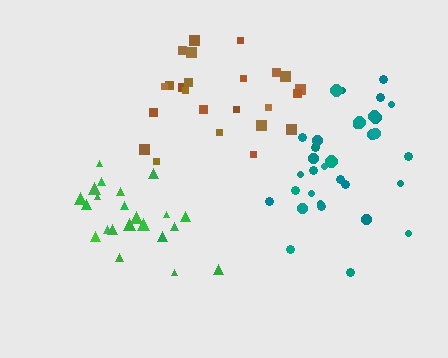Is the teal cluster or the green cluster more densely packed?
Green.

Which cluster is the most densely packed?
Green.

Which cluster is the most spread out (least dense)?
Brown.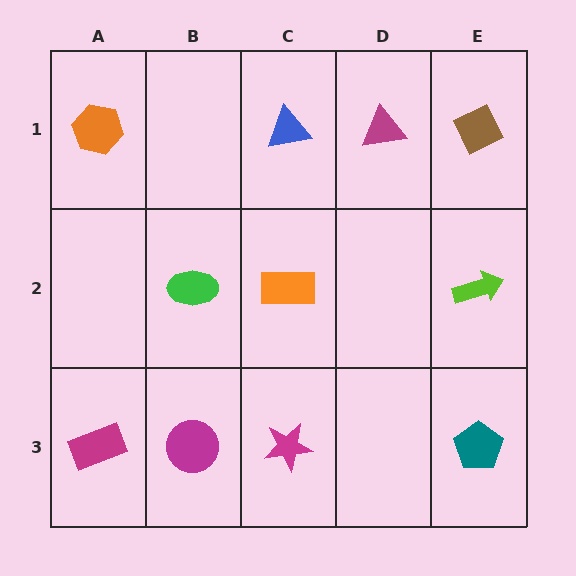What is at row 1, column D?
A magenta triangle.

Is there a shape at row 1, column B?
No, that cell is empty.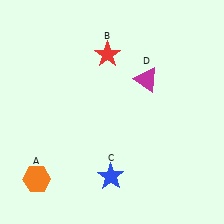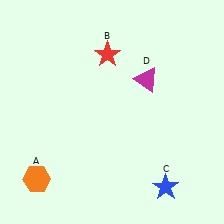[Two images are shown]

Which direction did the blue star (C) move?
The blue star (C) moved right.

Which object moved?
The blue star (C) moved right.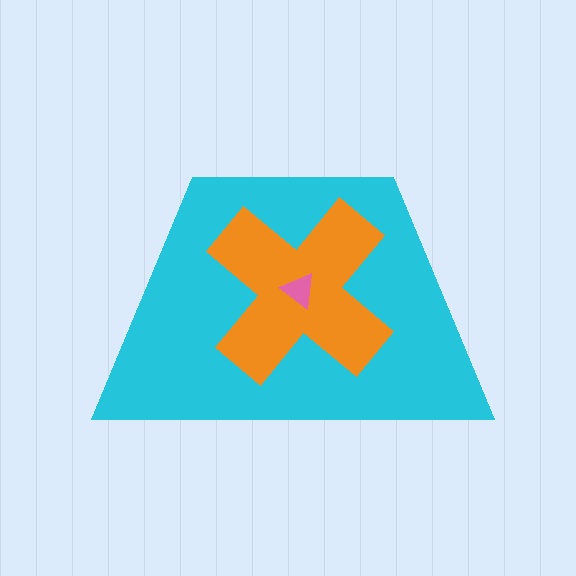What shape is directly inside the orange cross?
The pink triangle.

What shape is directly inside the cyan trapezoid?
The orange cross.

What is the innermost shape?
The pink triangle.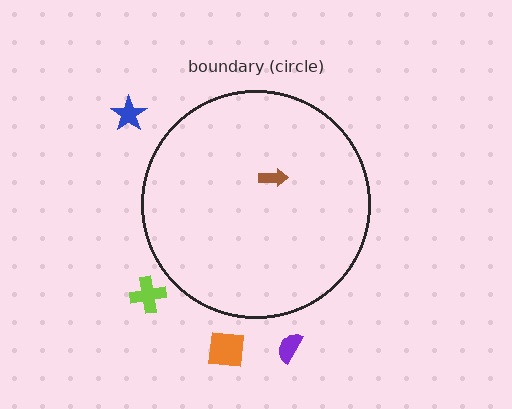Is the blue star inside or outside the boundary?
Outside.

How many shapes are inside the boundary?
1 inside, 4 outside.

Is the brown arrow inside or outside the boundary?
Inside.